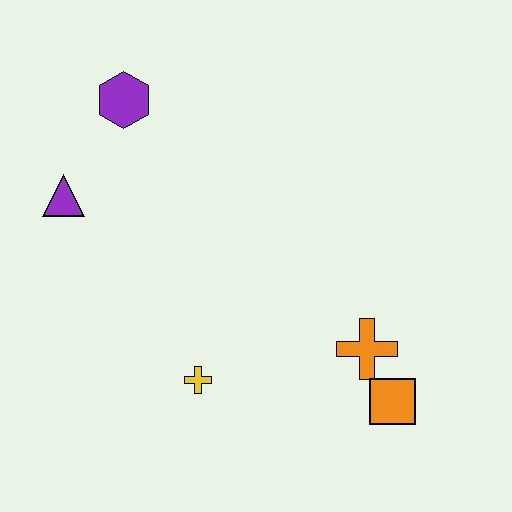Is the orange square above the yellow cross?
No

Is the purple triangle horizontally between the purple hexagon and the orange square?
No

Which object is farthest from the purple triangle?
The orange square is farthest from the purple triangle.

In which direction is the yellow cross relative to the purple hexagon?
The yellow cross is below the purple hexagon.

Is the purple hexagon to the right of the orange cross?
No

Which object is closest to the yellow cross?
The orange cross is closest to the yellow cross.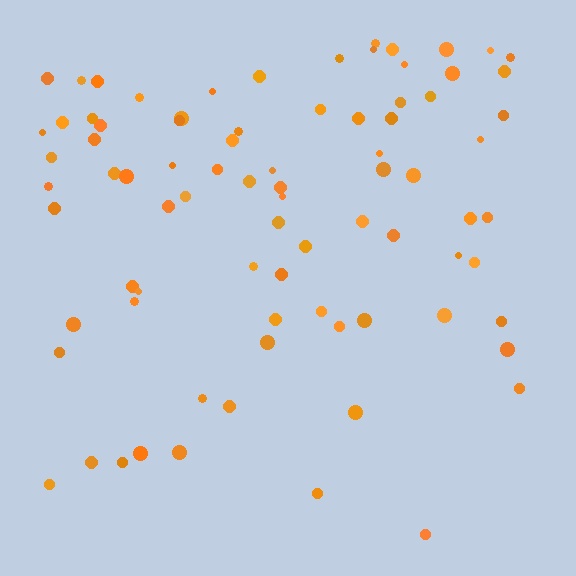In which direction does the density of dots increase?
From bottom to top, with the top side densest.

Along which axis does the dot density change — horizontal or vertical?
Vertical.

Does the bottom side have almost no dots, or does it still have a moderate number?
Still a moderate number, just noticeably fewer than the top.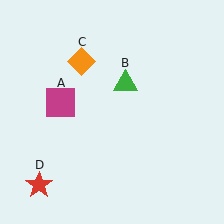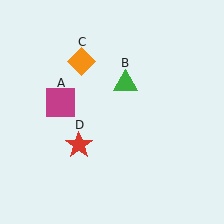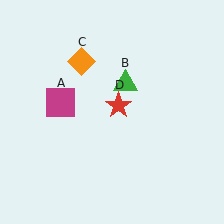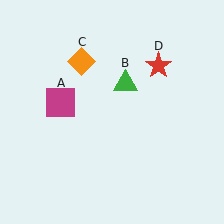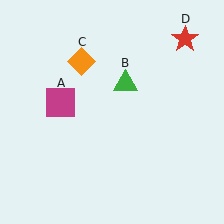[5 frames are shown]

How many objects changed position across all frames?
1 object changed position: red star (object D).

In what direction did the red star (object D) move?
The red star (object D) moved up and to the right.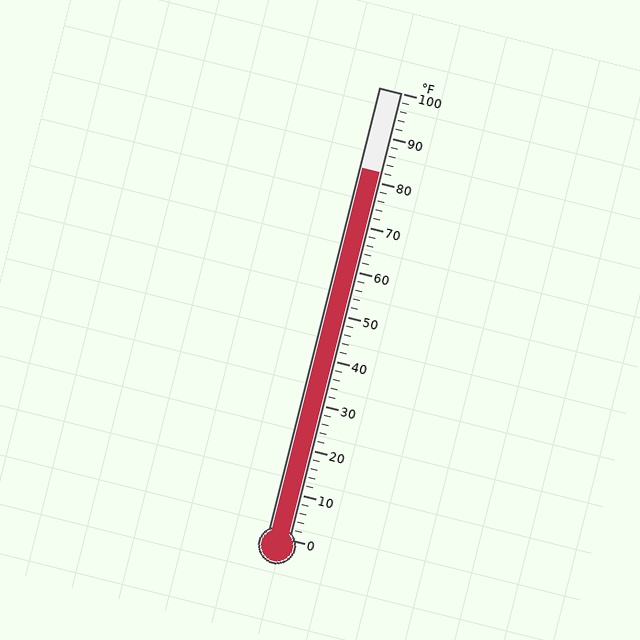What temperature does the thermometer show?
The thermometer shows approximately 82°F.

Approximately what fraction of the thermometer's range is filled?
The thermometer is filled to approximately 80% of its range.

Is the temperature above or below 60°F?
The temperature is above 60°F.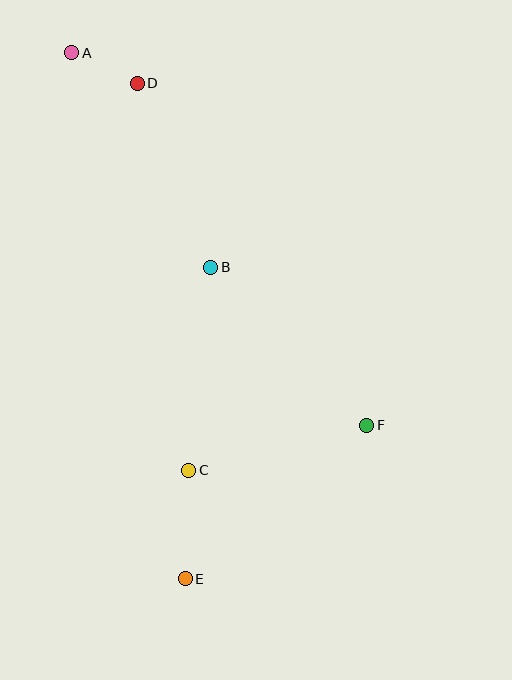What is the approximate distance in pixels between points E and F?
The distance between E and F is approximately 238 pixels.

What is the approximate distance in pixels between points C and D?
The distance between C and D is approximately 391 pixels.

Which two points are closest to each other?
Points A and D are closest to each other.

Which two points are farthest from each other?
Points A and E are farthest from each other.